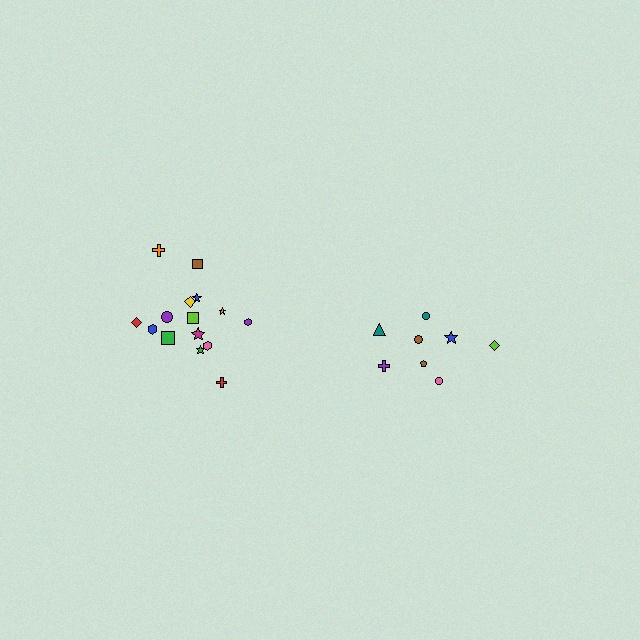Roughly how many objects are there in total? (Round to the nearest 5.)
Roughly 25 objects in total.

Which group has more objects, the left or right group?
The left group.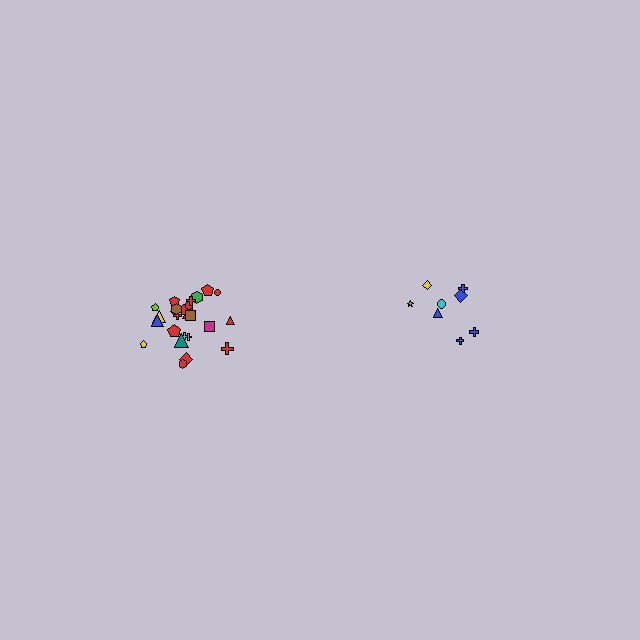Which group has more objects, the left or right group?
The left group.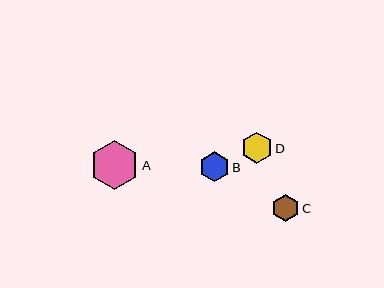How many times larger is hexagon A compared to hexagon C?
Hexagon A is approximately 1.8 times the size of hexagon C.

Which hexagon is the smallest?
Hexagon C is the smallest with a size of approximately 27 pixels.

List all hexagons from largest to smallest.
From largest to smallest: A, D, B, C.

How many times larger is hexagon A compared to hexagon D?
Hexagon A is approximately 1.6 times the size of hexagon D.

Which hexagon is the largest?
Hexagon A is the largest with a size of approximately 49 pixels.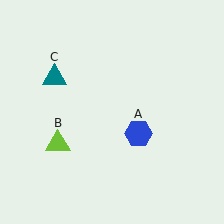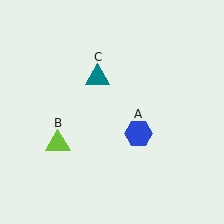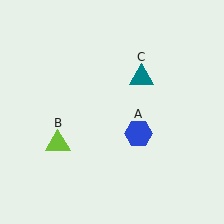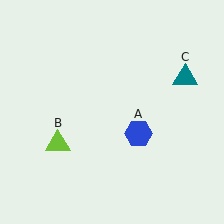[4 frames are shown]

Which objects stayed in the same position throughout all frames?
Blue hexagon (object A) and lime triangle (object B) remained stationary.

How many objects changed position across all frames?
1 object changed position: teal triangle (object C).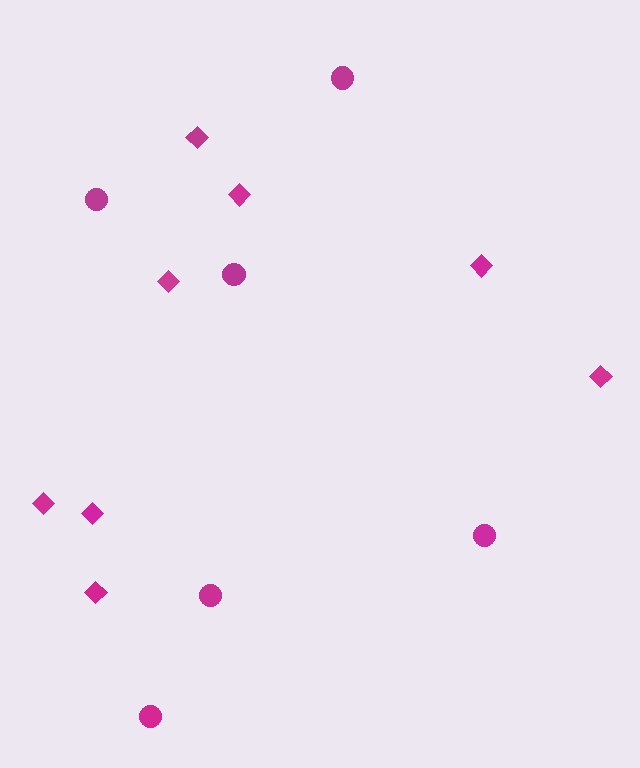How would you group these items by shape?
There are 2 groups: one group of diamonds (8) and one group of circles (6).